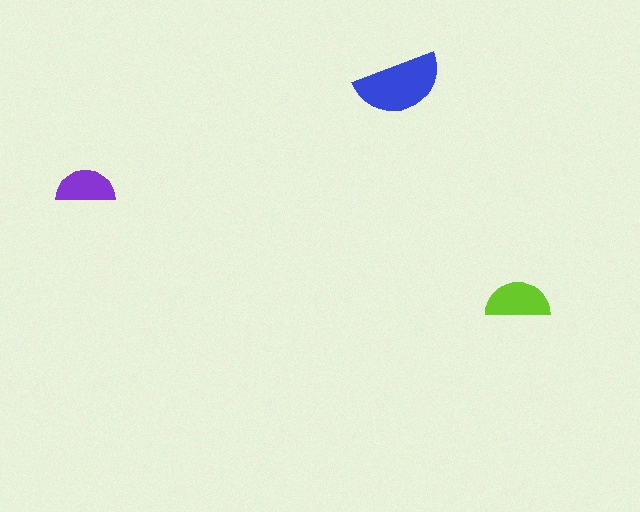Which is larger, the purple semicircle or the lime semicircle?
The lime one.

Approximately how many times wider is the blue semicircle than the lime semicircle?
About 1.5 times wider.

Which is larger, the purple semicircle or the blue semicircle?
The blue one.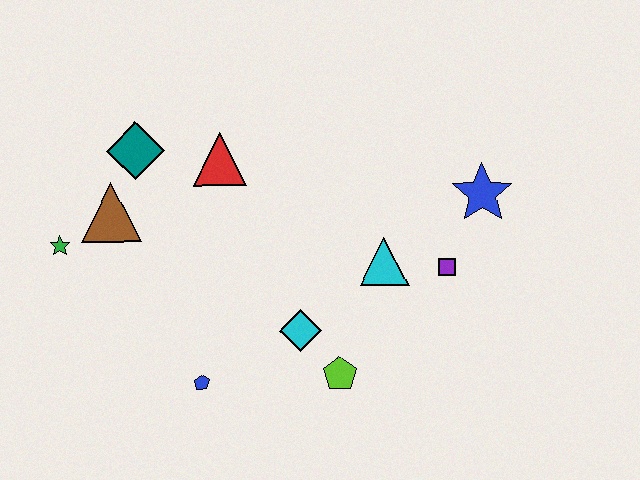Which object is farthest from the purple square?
The green star is farthest from the purple square.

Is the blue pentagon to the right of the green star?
Yes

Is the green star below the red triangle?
Yes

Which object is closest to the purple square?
The cyan triangle is closest to the purple square.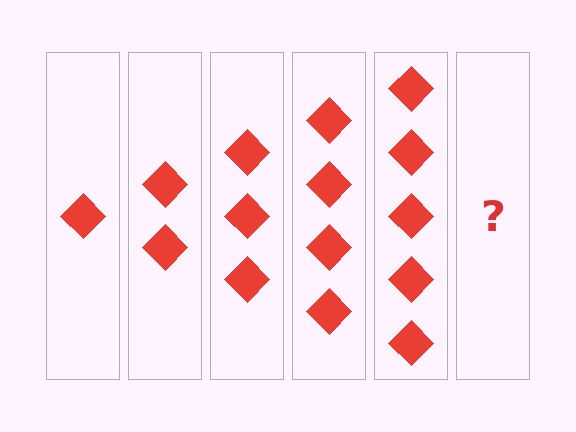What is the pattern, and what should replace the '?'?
The pattern is that each step adds one more diamond. The '?' should be 6 diamonds.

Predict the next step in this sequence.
The next step is 6 diamonds.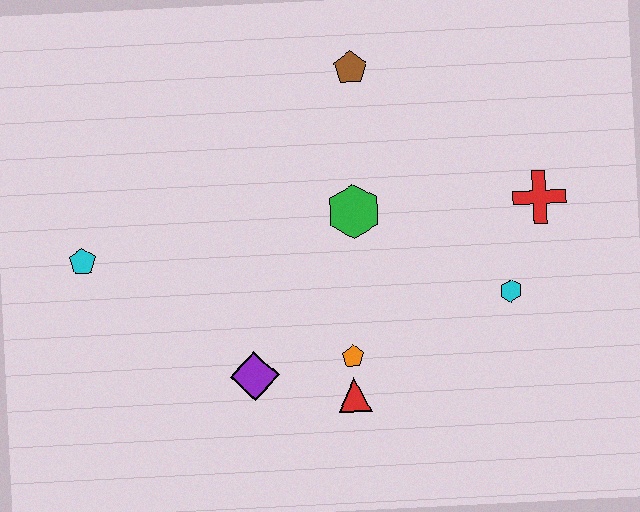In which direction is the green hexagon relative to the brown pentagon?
The green hexagon is below the brown pentagon.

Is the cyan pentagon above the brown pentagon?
No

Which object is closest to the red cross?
The cyan hexagon is closest to the red cross.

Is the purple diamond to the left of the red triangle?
Yes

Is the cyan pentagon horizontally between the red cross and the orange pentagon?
No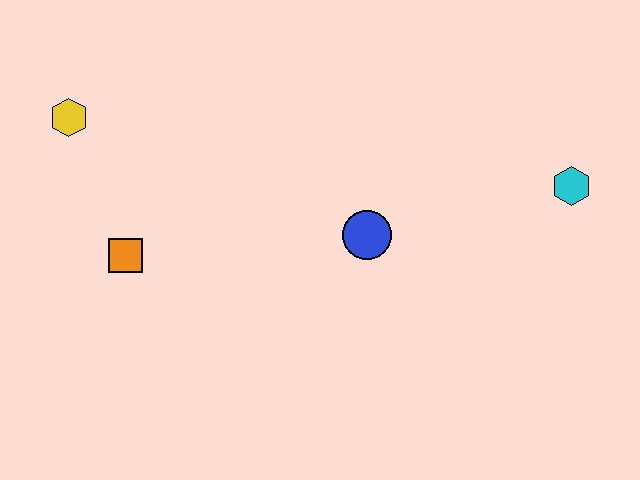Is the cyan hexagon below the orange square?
No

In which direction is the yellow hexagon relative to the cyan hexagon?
The yellow hexagon is to the left of the cyan hexagon.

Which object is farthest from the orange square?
The cyan hexagon is farthest from the orange square.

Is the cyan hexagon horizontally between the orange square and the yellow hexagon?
No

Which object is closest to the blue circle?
The cyan hexagon is closest to the blue circle.